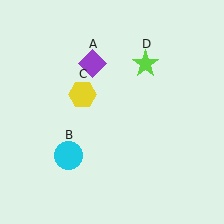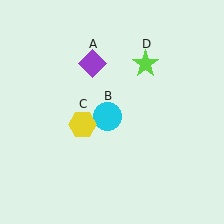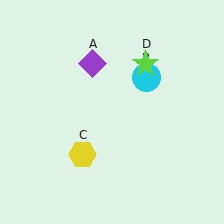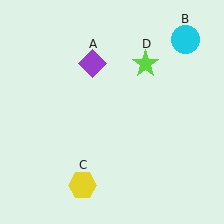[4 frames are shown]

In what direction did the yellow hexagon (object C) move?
The yellow hexagon (object C) moved down.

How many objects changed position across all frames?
2 objects changed position: cyan circle (object B), yellow hexagon (object C).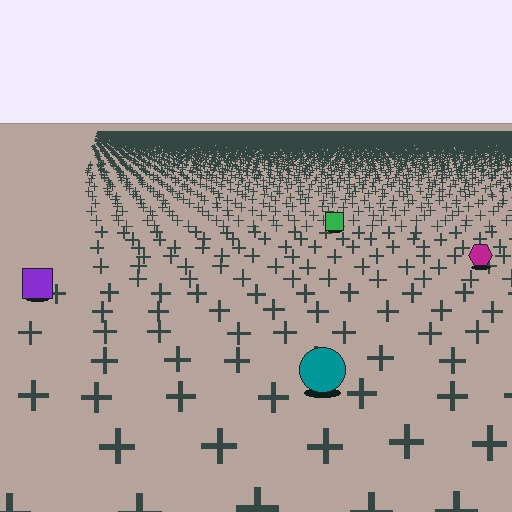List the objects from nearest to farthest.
From nearest to farthest: the teal circle, the purple square, the magenta hexagon, the green square.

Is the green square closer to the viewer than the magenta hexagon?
No. The magenta hexagon is closer — you can tell from the texture gradient: the ground texture is coarser near it.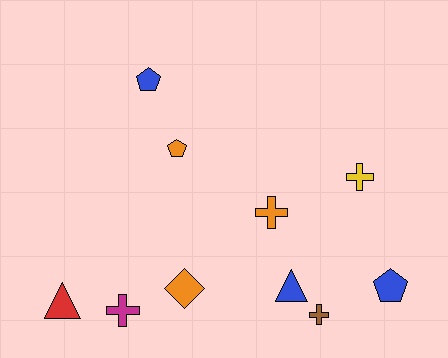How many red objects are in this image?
There is 1 red object.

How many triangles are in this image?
There are 2 triangles.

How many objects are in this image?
There are 10 objects.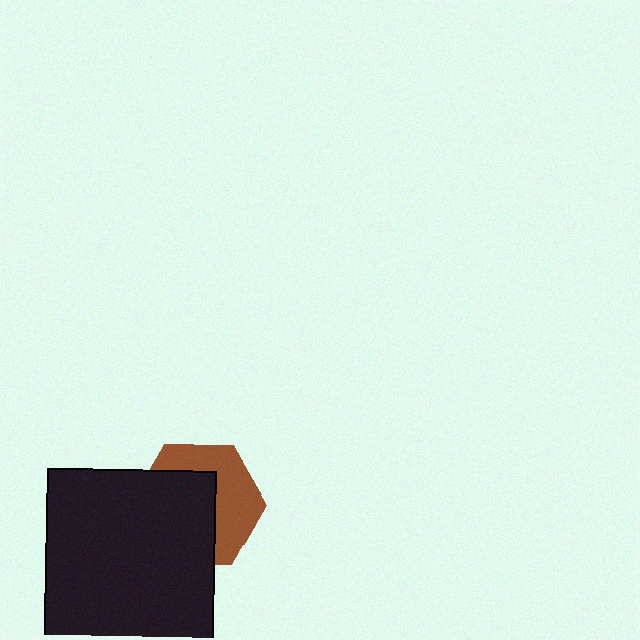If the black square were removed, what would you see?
You would see the complete brown hexagon.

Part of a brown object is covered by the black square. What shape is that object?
It is a hexagon.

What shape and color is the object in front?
The object in front is a black square.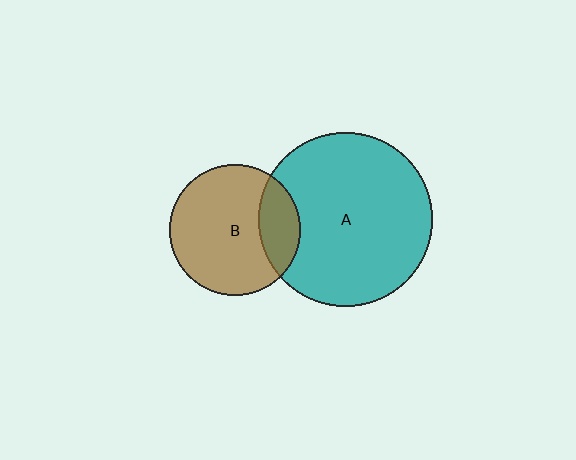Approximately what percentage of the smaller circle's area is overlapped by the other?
Approximately 20%.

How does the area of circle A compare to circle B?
Approximately 1.8 times.